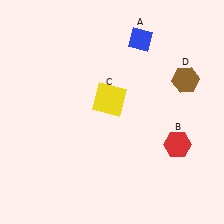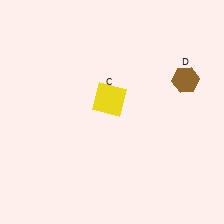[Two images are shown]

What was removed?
The blue diamond (A), the red hexagon (B) were removed in Image 2.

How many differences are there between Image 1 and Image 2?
There are 2 differences between the two images.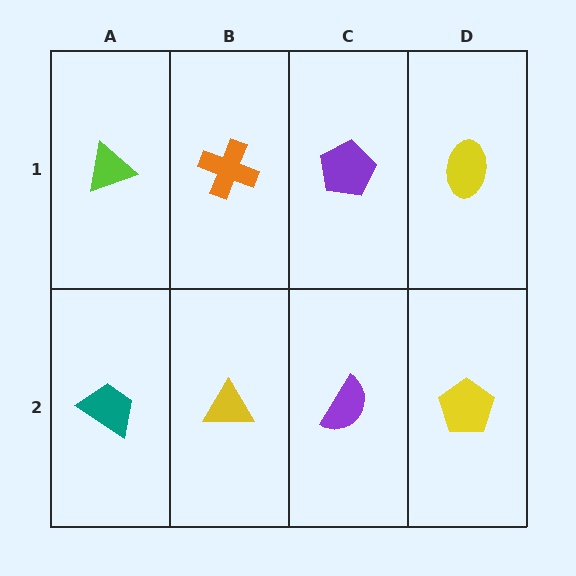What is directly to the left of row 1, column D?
A purple pentagon.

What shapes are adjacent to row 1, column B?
A yellow triangle (row 2, column B), a lime triangle (row 1, column A), a purple pentagon (row 1, column C).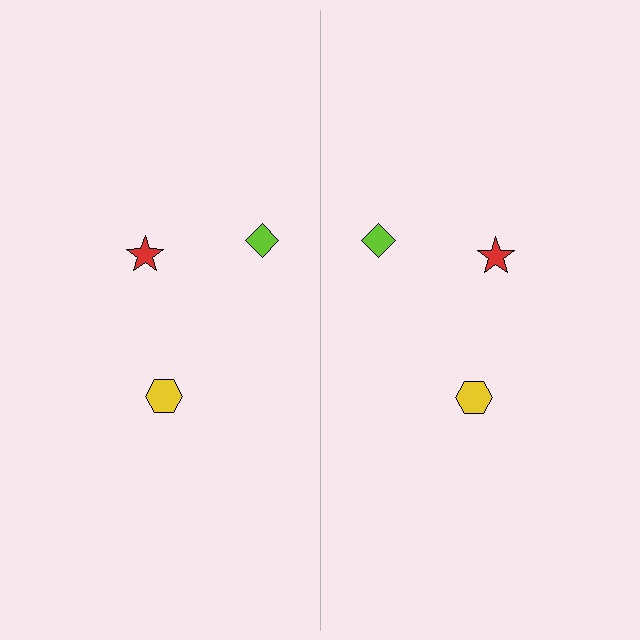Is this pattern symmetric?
Yes, this pattern has bilateral (reflection) symmetry.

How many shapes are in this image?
There are 6 shapes in this image.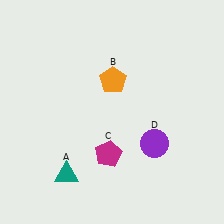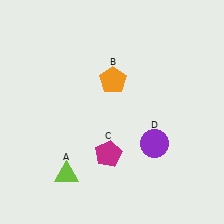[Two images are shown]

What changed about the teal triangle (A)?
In Image 1, A is teal. In Image 2, it changed to lime.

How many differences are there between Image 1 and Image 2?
There is 1 difference between the two images.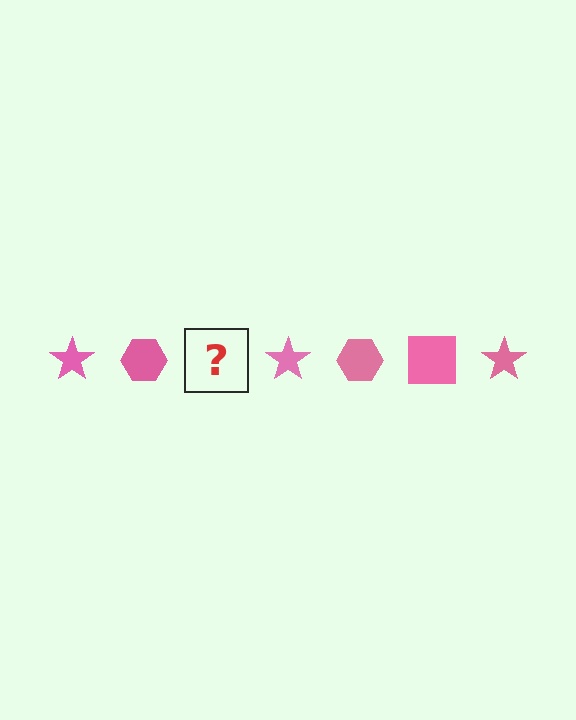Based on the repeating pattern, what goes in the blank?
The blank should be a pink square.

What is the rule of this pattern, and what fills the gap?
The rule is that the pattern cycles through star, hexagon, square shapes in pink. The gap should be filled with a pink square.